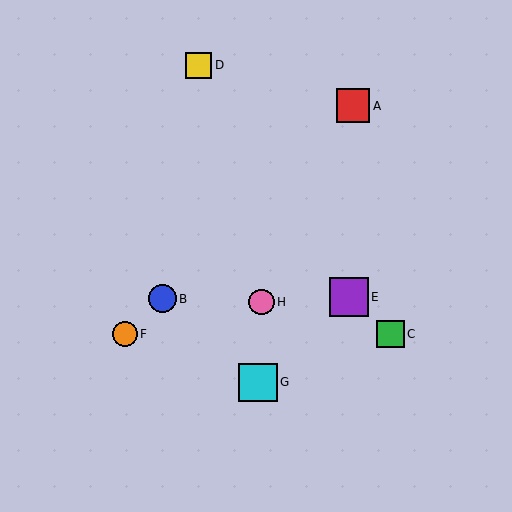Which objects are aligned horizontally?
Objects C, F are aligned horizontally.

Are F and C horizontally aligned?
Yes, both are at y≈334.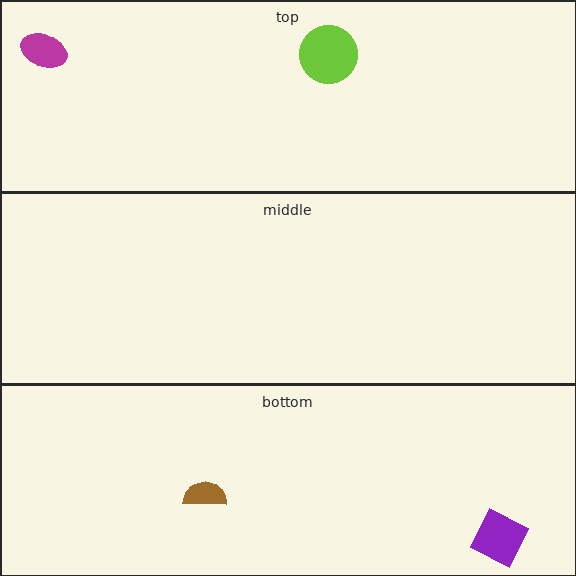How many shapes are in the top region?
2.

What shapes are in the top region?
The magenta ellipse, the lime circle.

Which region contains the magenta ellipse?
The top region.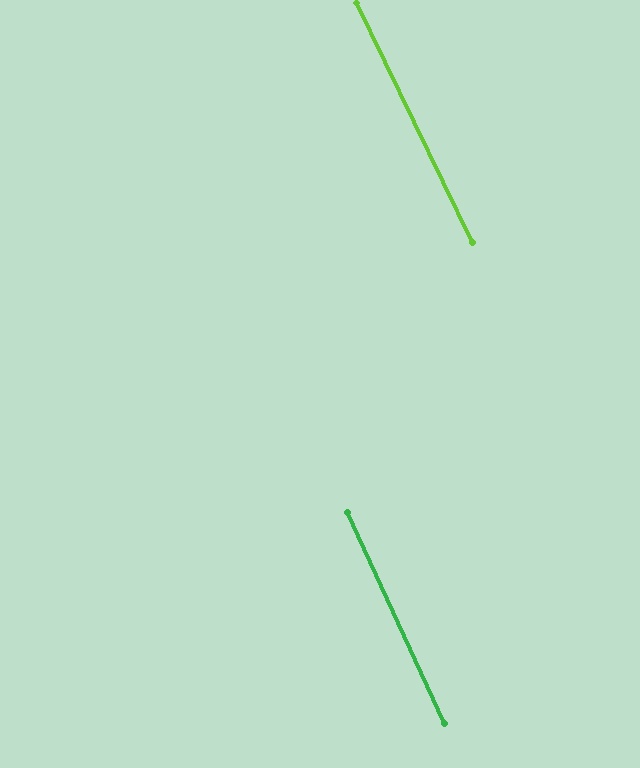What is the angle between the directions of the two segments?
Approximately 1 degree.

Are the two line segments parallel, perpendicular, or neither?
Parallel — their directions differ by only 1.1°.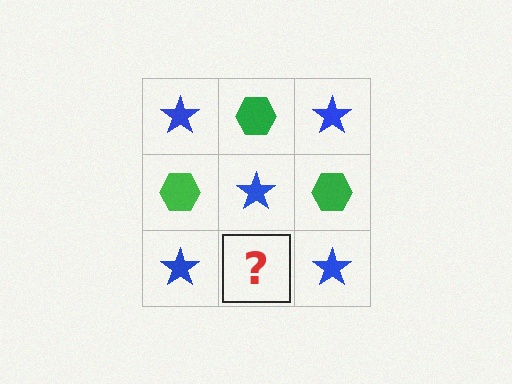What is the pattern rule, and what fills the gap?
The rule is that it alternates blue star and green hexagon in a checkerboard pattern. The gap should be filled with a green hexagon.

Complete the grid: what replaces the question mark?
The question mark should be replaced with a green hexagon.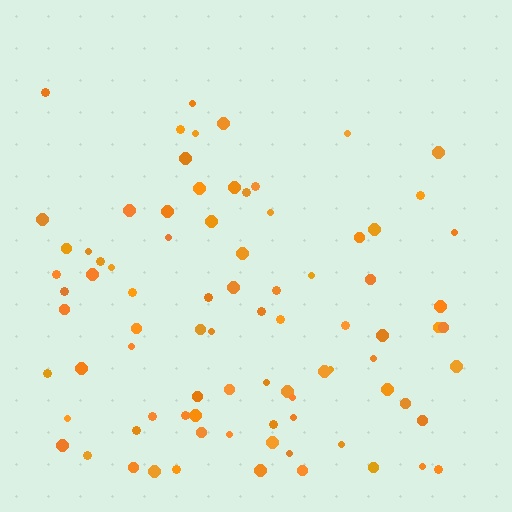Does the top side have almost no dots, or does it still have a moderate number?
Still a moderate number, just noticeably fewer than the bottom.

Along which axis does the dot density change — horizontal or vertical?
Vertical.